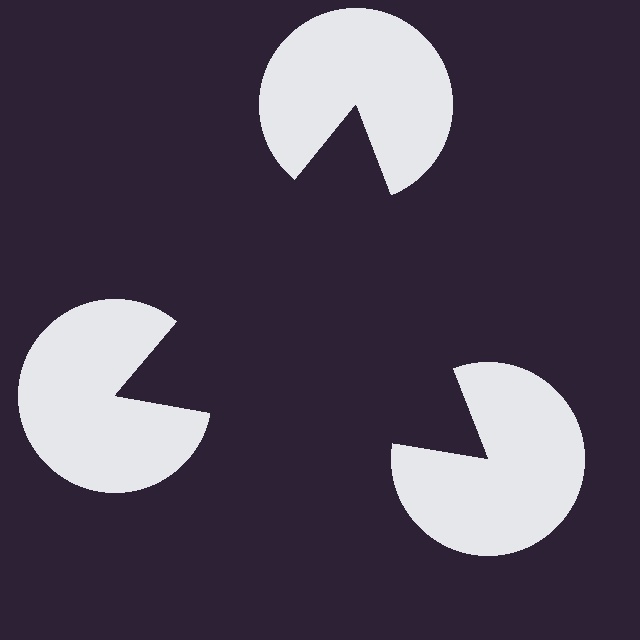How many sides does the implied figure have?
3 sides.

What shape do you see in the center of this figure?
An illusory triangle — its edges are inferred from the aligned wedge cuts in the pac-man discs, not physically drawn.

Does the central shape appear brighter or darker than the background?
It typically appears slightly darker than the background, even though no actual brightness change is drawn.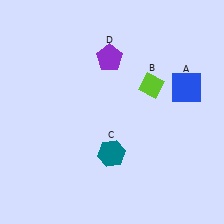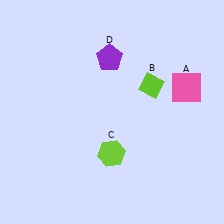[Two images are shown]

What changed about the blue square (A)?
In Image 1, A is blue. In Image 2, it changed to pink.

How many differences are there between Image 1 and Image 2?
There are 2 differences between the two images.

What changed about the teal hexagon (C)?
In Image 1, C is teal. In Image 2, it changed to lime.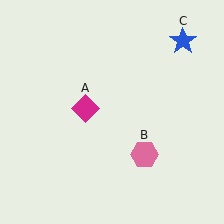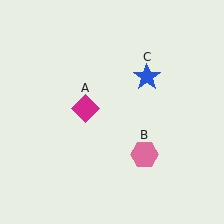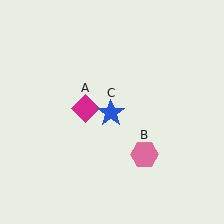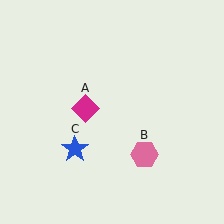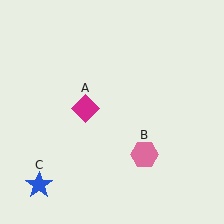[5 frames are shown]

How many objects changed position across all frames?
1 object changed position: blue star (object C).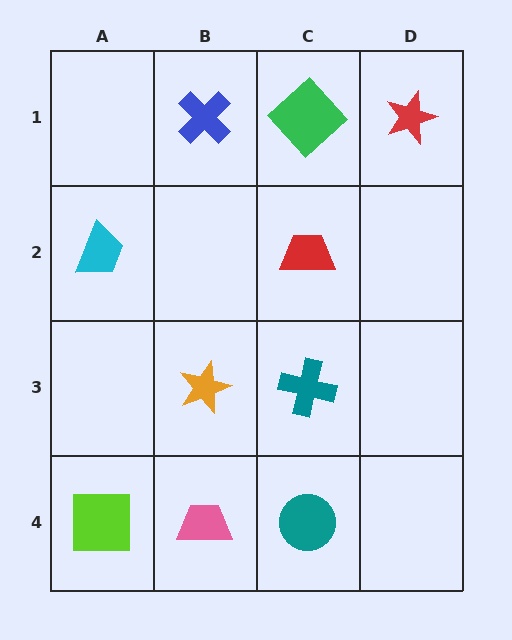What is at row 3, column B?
An orange star.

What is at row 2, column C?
A red trapezoid.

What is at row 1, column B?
A blue cross.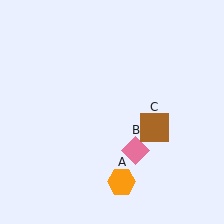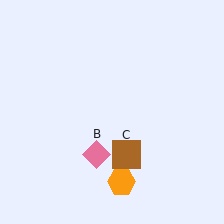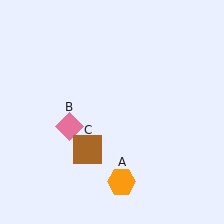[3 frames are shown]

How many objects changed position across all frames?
2 objects changed position: pink diamond (object B), brown square (object C).